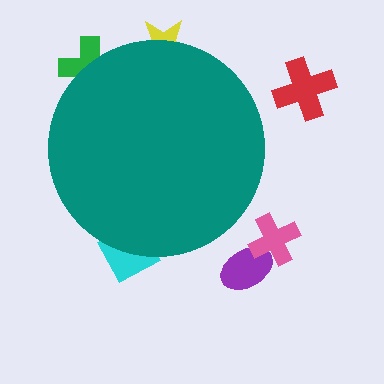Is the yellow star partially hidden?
Yes, the yellow star is partially hidden behind the teal circle.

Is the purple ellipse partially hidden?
No, the purple ellipse is fully visible.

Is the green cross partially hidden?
Yes, the green cross is partially hidden behind the teal circle.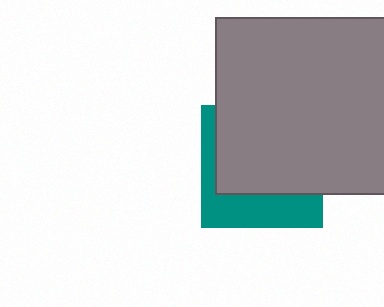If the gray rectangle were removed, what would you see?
You would see the complete teal square.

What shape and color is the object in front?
The object in front is a gray rectangle.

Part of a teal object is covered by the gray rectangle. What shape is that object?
It is a square.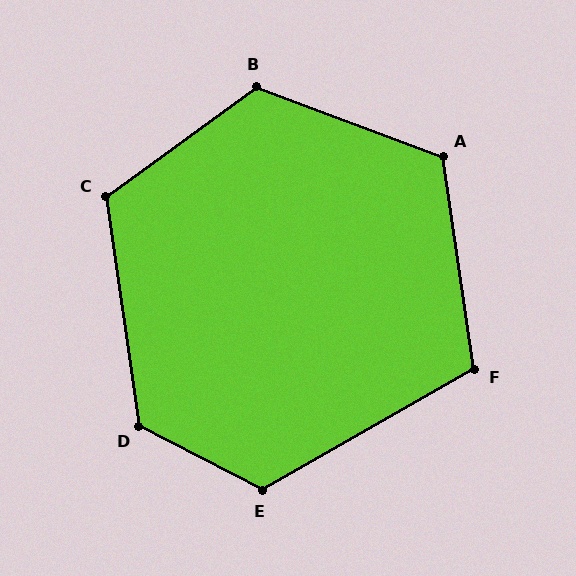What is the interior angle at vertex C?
Approximately 118 degrees (obtuse).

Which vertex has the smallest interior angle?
F, at approximately 111 degrees.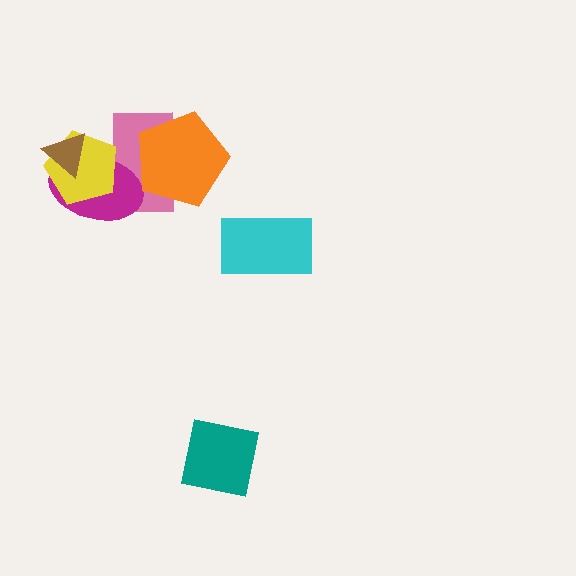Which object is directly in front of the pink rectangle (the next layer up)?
The magenta ellipse is directly in front of the pink rectangle.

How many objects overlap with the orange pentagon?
1 object overlaps with the orange pentagon.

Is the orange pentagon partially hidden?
No, no other shape covers it.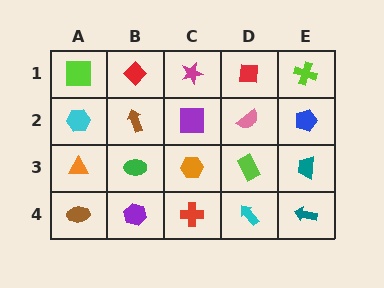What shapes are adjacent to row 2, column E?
A lime cross (row 1, column E), a teal trapezoid (row 3, column E), a pink semicircle (row 2, column D).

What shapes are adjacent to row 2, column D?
A red square (row 1, column D), a lime rectangle (row 3, column D), a purple square (row 2, column C), a blue pentagon (row 2, column E).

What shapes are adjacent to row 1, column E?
A blue pentagon (row 2, column E), a red square (row 1, column D).